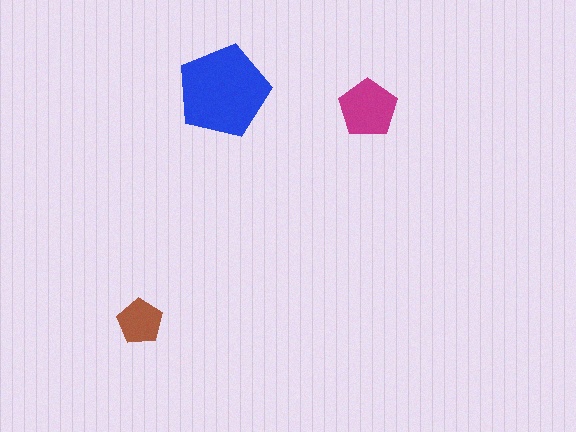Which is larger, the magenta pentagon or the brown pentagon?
The magenta one.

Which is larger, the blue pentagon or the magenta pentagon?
The blue one.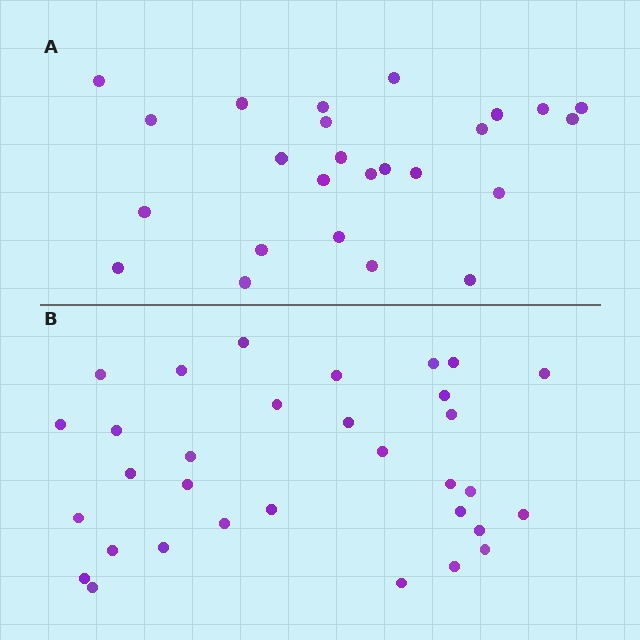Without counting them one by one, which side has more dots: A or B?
Region B (the bottom region) has more dots.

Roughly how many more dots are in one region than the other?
Region B has roughly 8 or so more dots than region A.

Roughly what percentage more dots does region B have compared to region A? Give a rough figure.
About 30% more.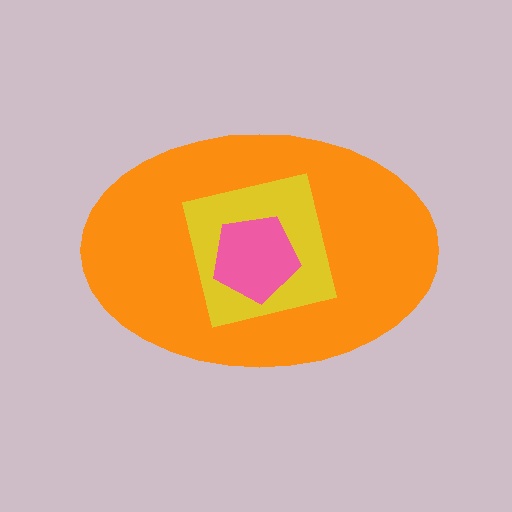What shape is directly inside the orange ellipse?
The yellow square.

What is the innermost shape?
The pink pentagon.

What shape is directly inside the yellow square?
The pink pentagon.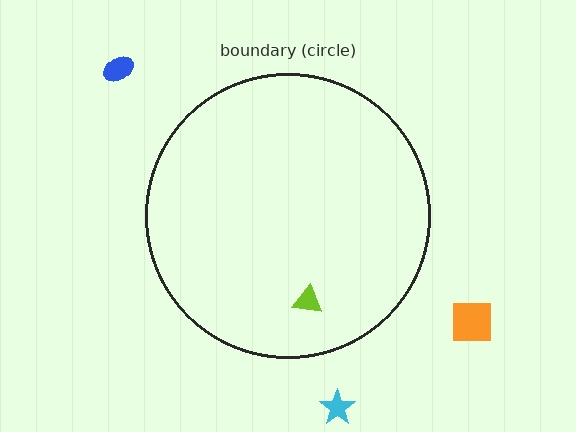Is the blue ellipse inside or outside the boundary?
Outside.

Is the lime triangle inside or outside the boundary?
Inside.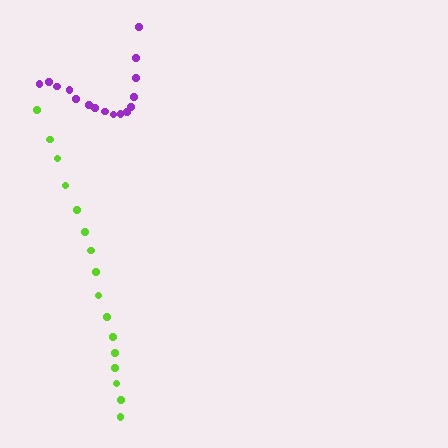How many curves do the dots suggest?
There are 2 distinct paths.